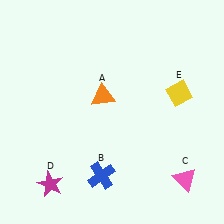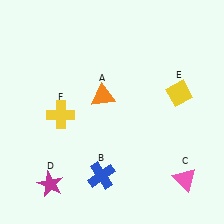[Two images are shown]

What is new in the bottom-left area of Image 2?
A yellow cross (F) was added in the bottom-left area of Image 2.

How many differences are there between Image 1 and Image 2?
There is 1 difference between the two images.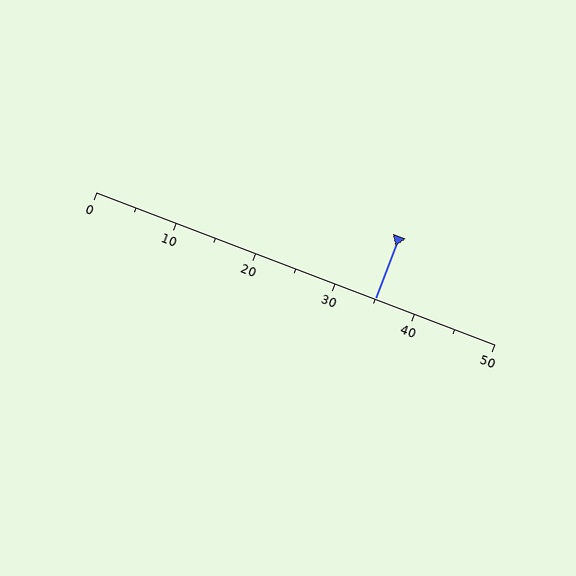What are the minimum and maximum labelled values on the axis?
The axis runs from 0 to 50.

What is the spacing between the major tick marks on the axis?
The major ticks are spaced 10 apart.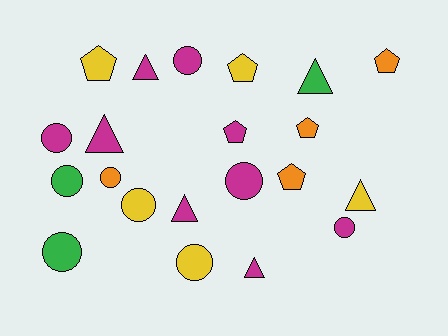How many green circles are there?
There are 2 green circles.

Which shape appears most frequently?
Circle, with 9 objects.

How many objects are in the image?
There are 21 objects.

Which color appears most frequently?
Magenta, with 9 objects.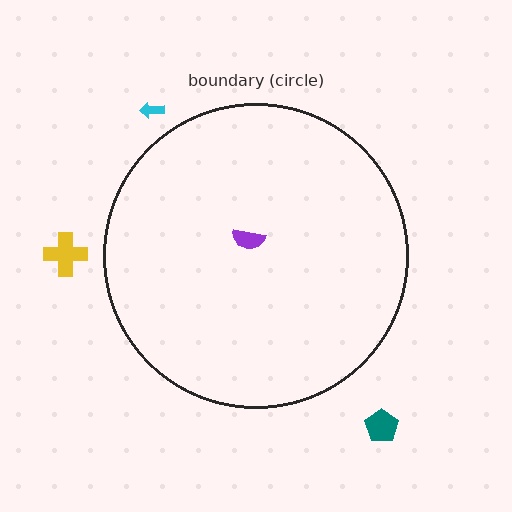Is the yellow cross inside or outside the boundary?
Outside.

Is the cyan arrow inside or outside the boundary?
Outside.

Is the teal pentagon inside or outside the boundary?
Outside.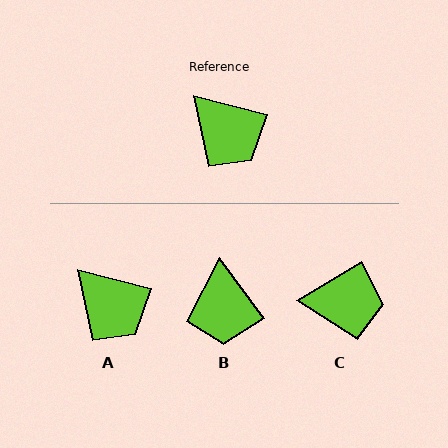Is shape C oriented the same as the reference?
No, it is off by about 45 degrees.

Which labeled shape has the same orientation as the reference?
A.